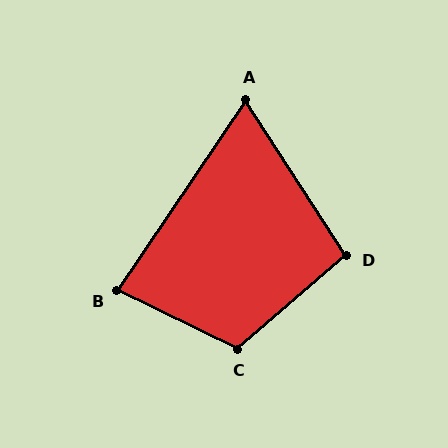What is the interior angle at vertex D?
Approximately 98 degrees (obtuse).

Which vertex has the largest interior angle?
C, at approximately 113 degrees.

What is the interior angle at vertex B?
Approximately 82 degrees (acute).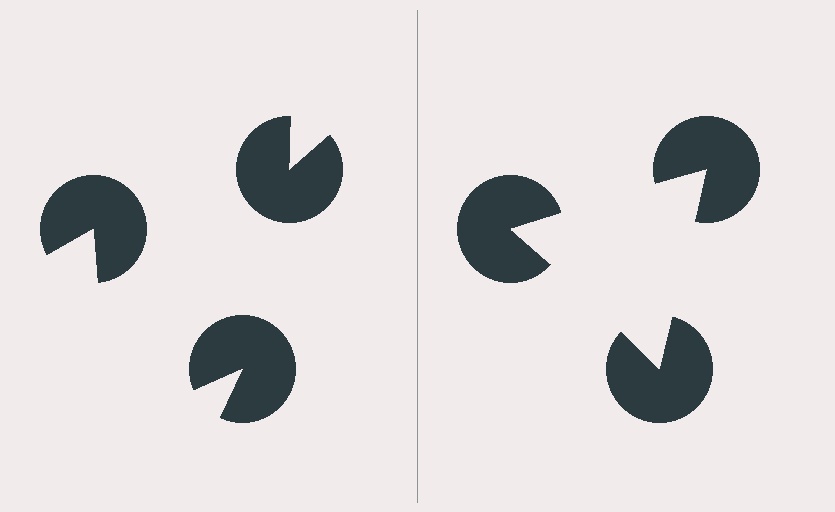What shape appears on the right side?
An illusory triangle.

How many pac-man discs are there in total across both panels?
6 — 3 on each side.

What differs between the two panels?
The pac-man discs are positioned identically on both sides; only the wedge orientations differ. On the right they align to a triangle; on the left they are misaligned.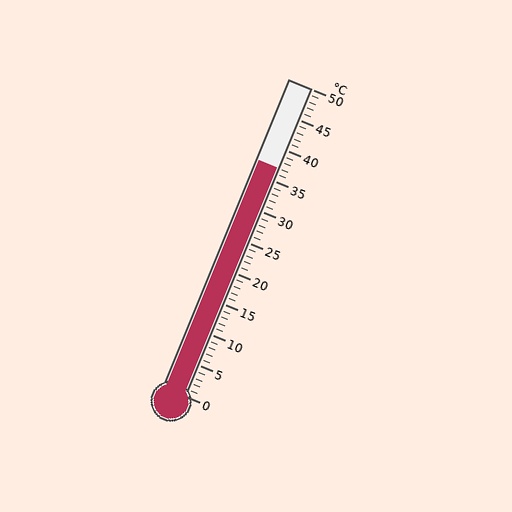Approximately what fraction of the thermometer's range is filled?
The thermometer is filled to approximately 75% of its range.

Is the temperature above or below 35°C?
The temperature is above 35°C.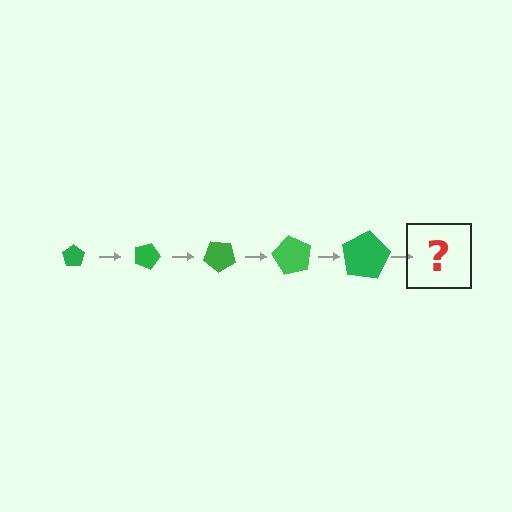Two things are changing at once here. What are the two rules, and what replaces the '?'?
The two rules are that the pentagon grows larger each step and it rotates 20 degrees each step. The '?' should be a pentagon, larger than the previous one and rotated 100 degrees from the start.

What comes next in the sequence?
The next element should be a pentagon, larger than the previous one and rotated 100 degrees from the start.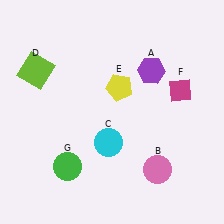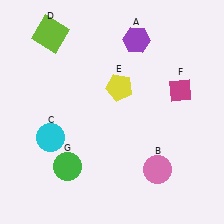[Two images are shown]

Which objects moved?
The objects that moved are: the purple hexagon (A), the cyan circle (C), the lime square (D).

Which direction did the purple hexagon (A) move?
The purple hexagon (A) moved up.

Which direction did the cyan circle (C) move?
The cyan circle (C) moved left.